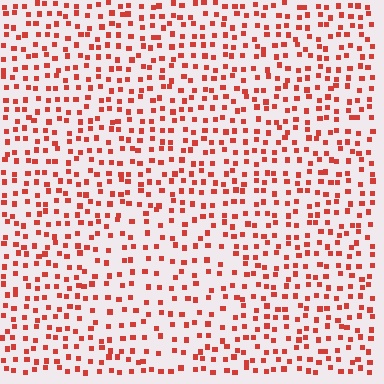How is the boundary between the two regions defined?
The boundary is defined by a change in element density (approximately 1.5x ratio). All elements are the same color, size, and shape.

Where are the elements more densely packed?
The elements are more densely packed outside the circle boundary.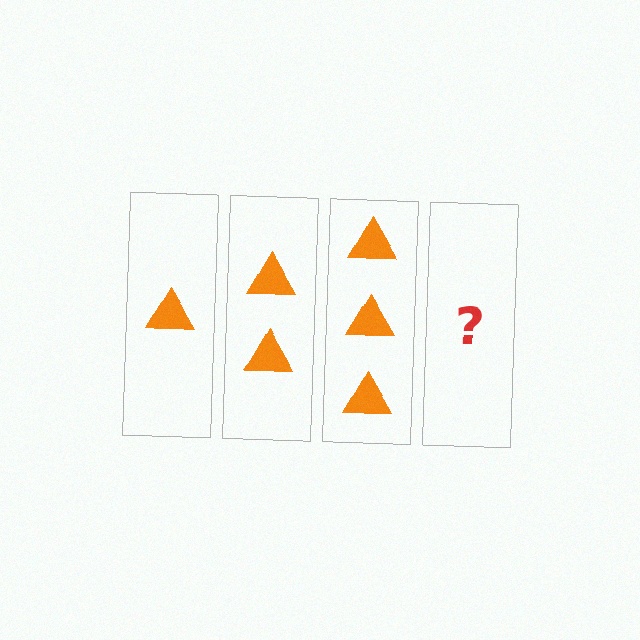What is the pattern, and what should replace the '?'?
The pattern is that each step adds one more triangle. The '?' should be 4 triangles.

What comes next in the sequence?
The next element should be 4 triangles.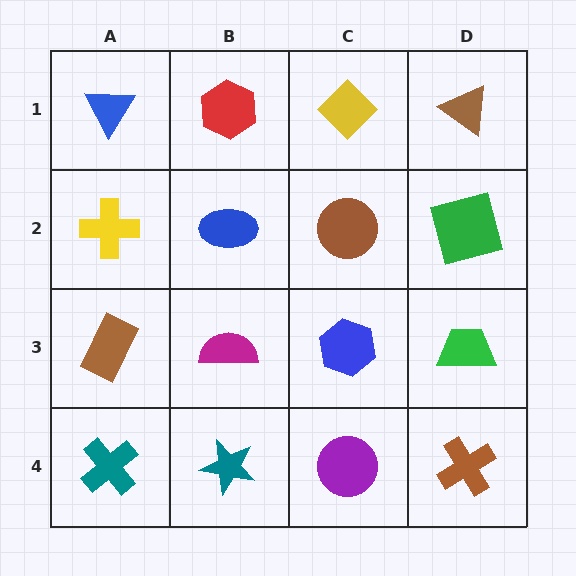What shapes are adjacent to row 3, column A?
A yellow cross (row 2, column A), a teal cross (row 4, column A), a magenta semicircle (row 3, column B).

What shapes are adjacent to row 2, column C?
A yellow diamond (row 1, column C), a blue hexagon (row 3, column C), a blue ellipse (row 2, column B), a green square (row 2, column D).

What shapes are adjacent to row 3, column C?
A brown circle (row 2, column C), a purple circle (row 4, column C), a magenta semicircle (row 3, column B), a green trapezoid (row 3, column D).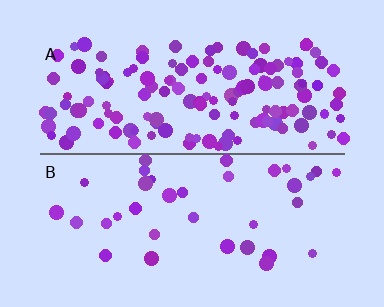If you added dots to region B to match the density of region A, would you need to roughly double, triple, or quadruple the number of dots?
Approximately quadruple.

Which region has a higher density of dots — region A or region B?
A (the top).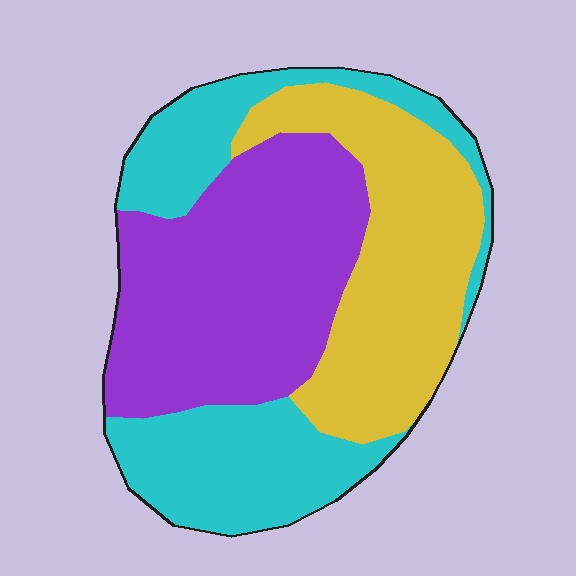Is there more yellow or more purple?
Purple.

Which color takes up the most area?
Purple, at roughly 40%.